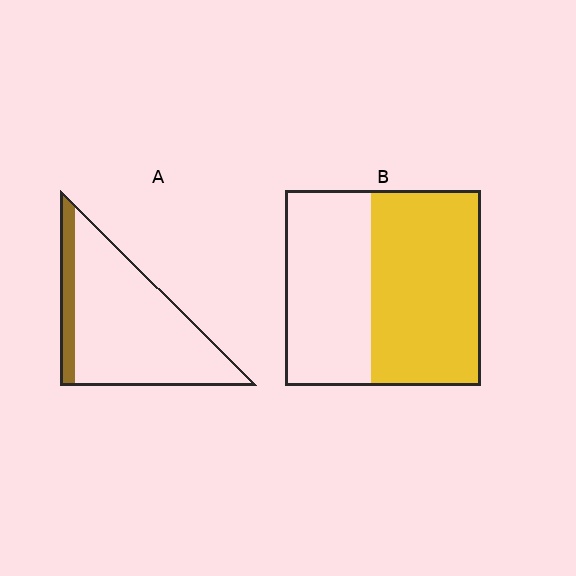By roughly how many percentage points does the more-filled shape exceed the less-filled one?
By roughly 40 percentage points (B over A).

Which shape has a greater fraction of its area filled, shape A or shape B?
Shape B.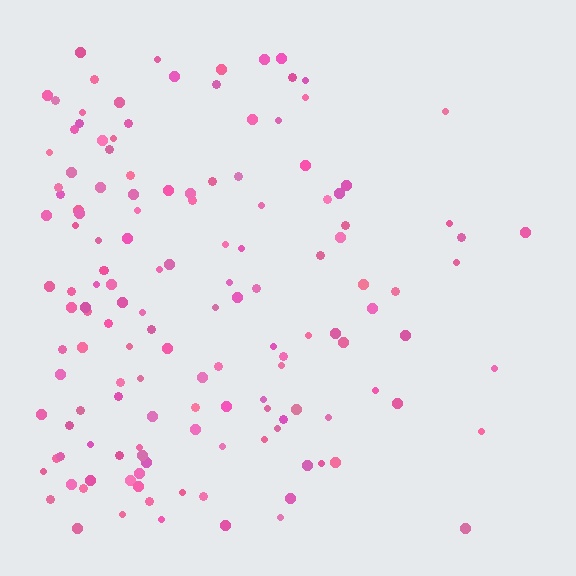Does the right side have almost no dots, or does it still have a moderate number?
Still a moderate number, just noticeably fewer than the left.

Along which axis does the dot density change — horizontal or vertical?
Horizontal.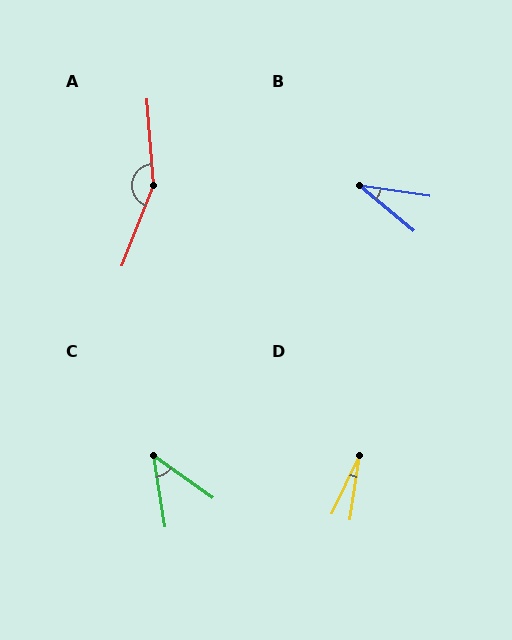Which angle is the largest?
A, at approximately 154 degrees.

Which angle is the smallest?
D, at approximately 17 degrees.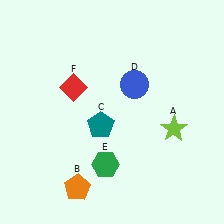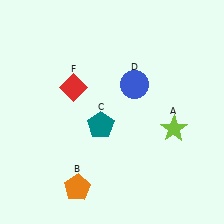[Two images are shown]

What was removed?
The green hexagon (E) was removed in Image 2.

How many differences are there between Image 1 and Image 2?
There is 1 difference between the two images.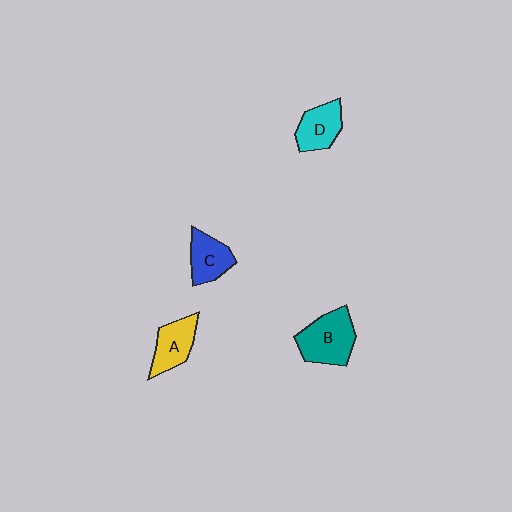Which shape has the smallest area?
Shape C (blue).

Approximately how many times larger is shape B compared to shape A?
Approximately 1.4 times.